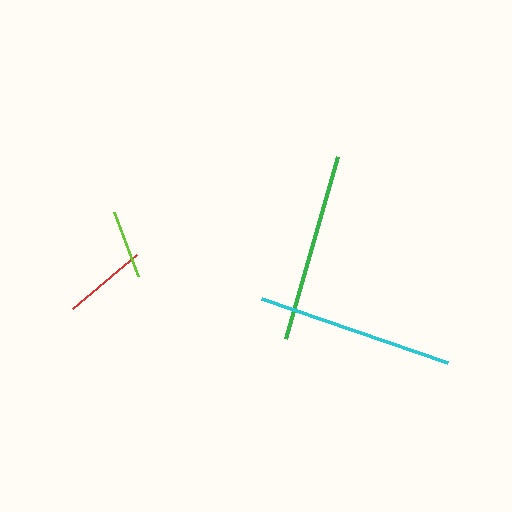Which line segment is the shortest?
The lime line is the shortest at approximately 68 pixels.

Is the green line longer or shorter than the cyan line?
The cyan line is longer than the green line.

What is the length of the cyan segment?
The cyan segment is approximately 197 pixels long.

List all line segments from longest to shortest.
From longest to shortest: cyan, green, red, lime.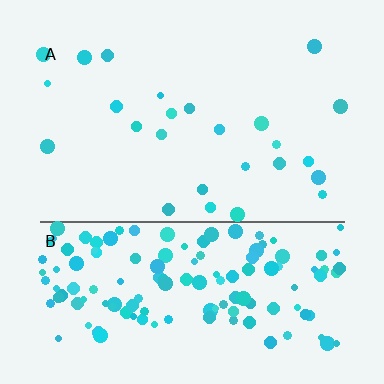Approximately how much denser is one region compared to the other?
Approximately 5.8× — region B over region A.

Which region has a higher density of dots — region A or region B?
B (the bottom).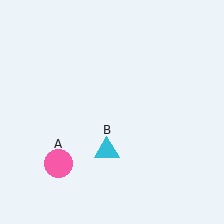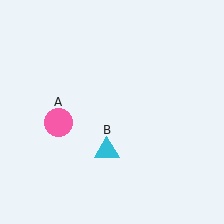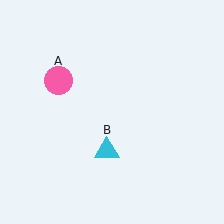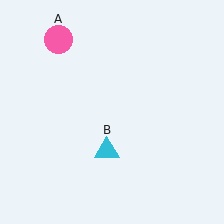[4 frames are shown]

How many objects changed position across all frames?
1 object changed position: pink circle (object A).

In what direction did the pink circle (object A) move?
The pink circle (object A) moved up.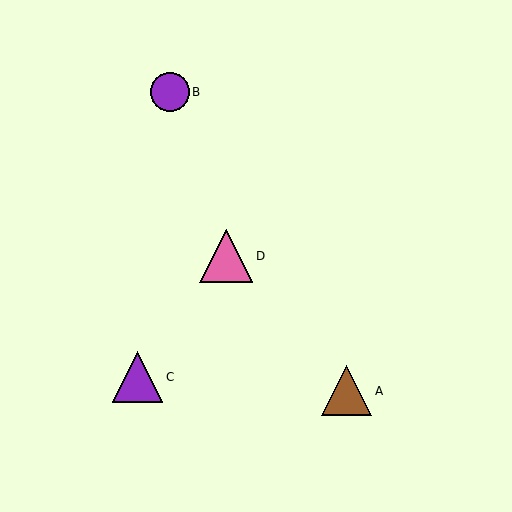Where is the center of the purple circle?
The center of the purple circle is at (170, 92).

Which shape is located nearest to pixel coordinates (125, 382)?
The purple triangle (labeled C) at (138, 377) is nearest to that location.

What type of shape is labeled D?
Shape D is a pink triangle.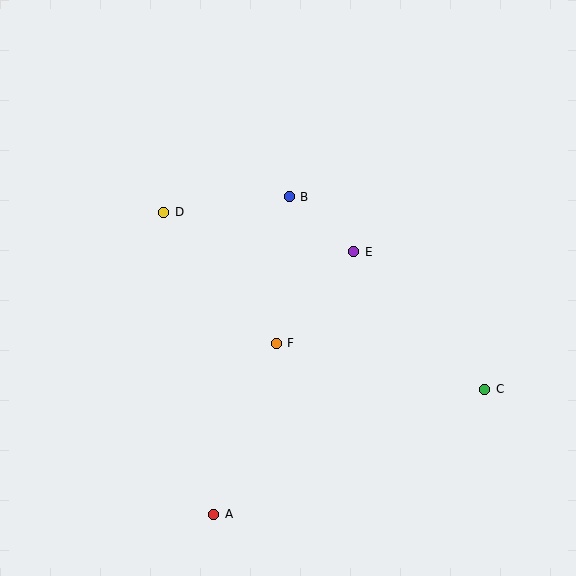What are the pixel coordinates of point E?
Point E is at (354, 252).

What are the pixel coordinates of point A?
Point A is at (214, 514).